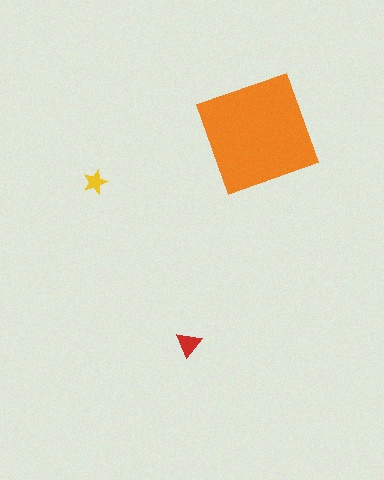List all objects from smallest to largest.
The yellow star, the red triangle, the orange square.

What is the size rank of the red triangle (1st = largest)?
2nd.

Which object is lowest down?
The red triangle is bottommost.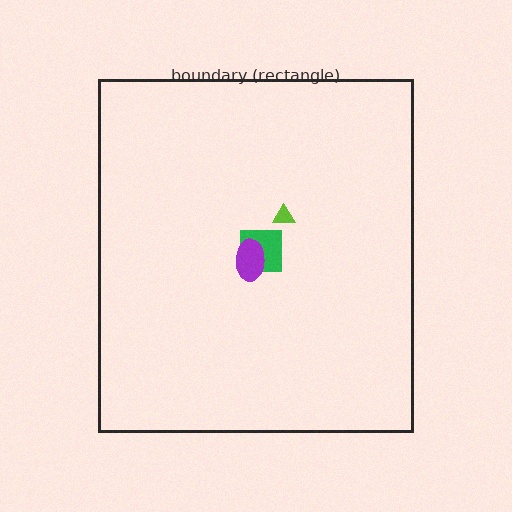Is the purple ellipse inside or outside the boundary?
Inside.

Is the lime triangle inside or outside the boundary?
Inside.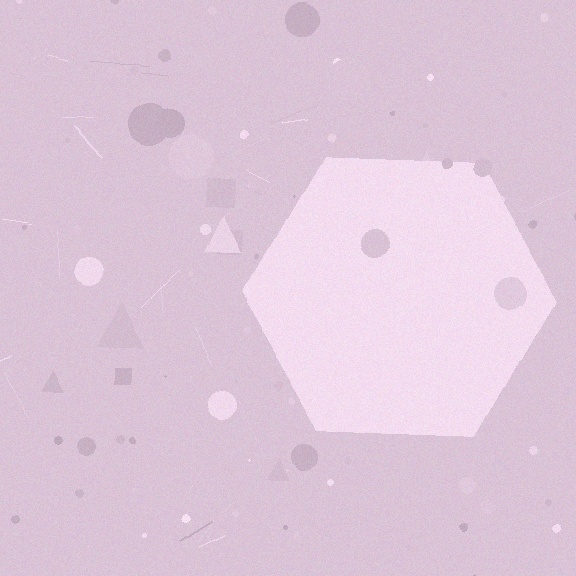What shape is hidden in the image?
A hexagon is hidden in the image.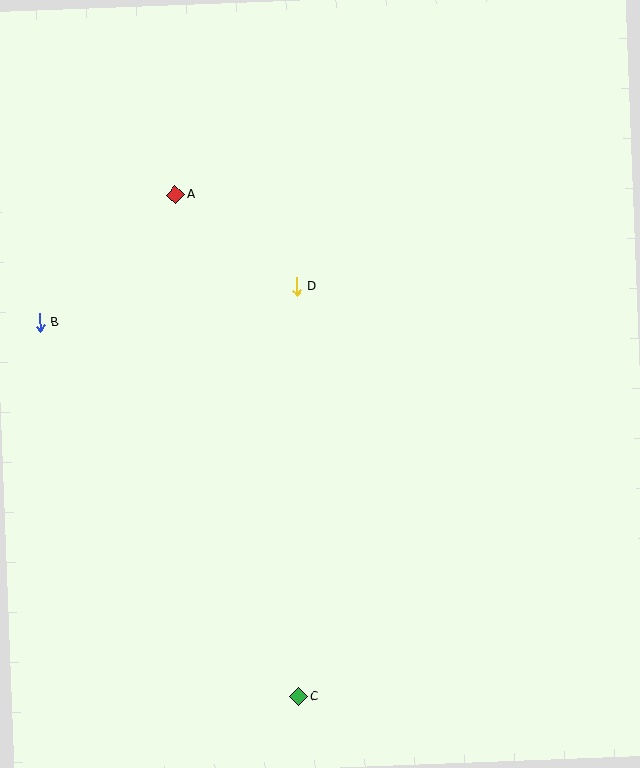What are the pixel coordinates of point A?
Point A is at (175, 195).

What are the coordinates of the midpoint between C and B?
The midpoint between C and B is at (169, 509).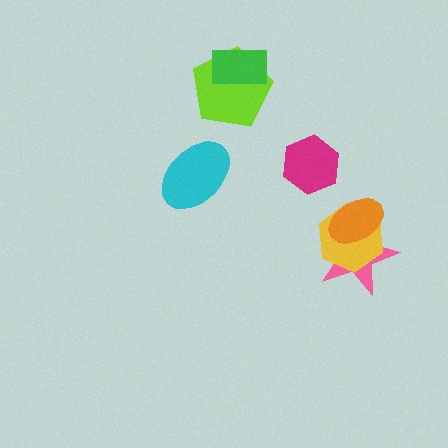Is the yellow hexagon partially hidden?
Yes, it is partially covered by another shape.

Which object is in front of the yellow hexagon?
The orange ellipse is in front of the yellow hexagon.